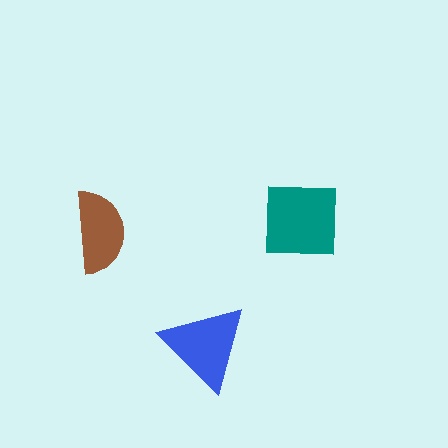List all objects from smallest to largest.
The brown semicircle, the blue triangle, the teal square.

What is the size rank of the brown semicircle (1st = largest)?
3rd.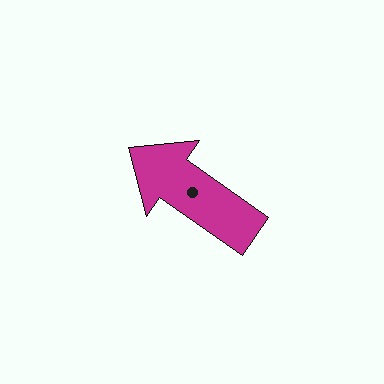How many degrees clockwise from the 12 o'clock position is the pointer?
Approximately 305 degrees.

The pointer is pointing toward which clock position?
Roughly 10 o'clock.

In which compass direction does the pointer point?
Northwest.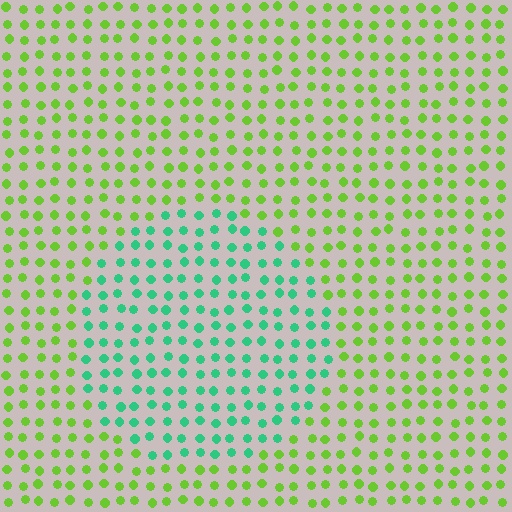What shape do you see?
I see a circle.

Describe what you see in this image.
The image is filled with small lime elements in a uniform arrangement. A circle-shaped region is visible where the elements are tinted to a slightly different hue, forming a subtle color boundary.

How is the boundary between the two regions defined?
The boundary is defined purely by a slight shift in hue (about 55 degrees). Spacing, size, and orientation are identical on both sides.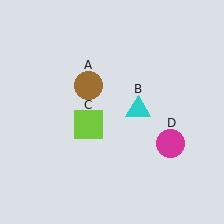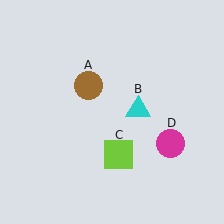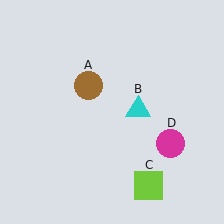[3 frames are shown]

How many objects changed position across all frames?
1 object changed position: lime square (object C).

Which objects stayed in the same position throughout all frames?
Brown circle (object A) and cyan triangle (object B) and magenta circle (object D) remained stationary.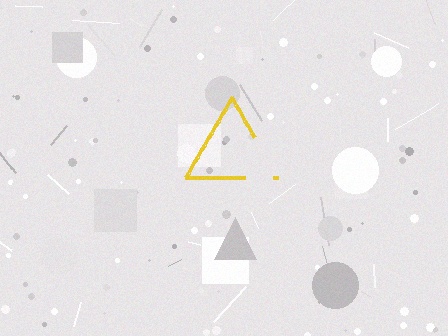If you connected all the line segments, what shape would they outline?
They would outline a triangle.